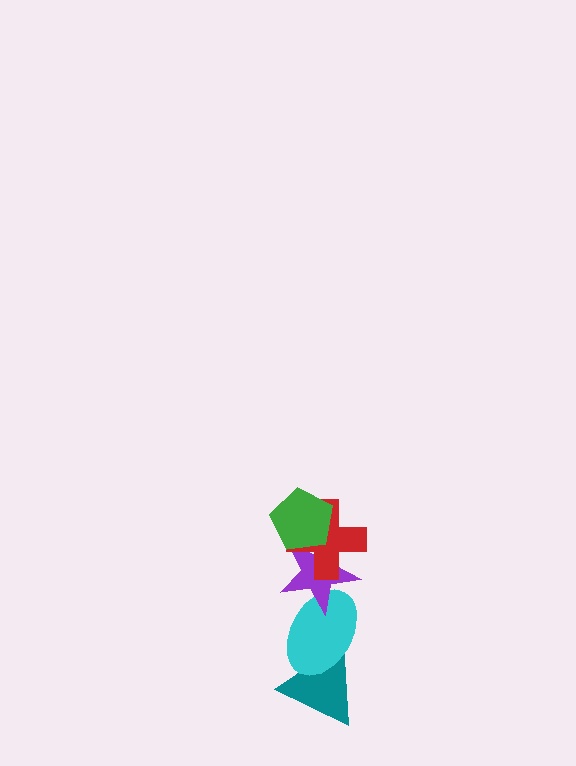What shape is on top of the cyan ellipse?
The purple star is on top of the cyan ellipse.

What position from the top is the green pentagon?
The green pentagon is 1st from the top.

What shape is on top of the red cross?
The green pentagon is on top of the red cross.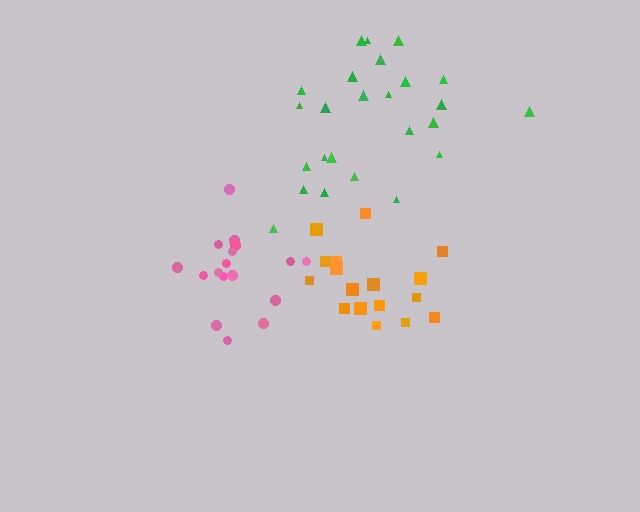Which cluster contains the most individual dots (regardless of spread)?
Green (25).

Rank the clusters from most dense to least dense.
pink, orange, green.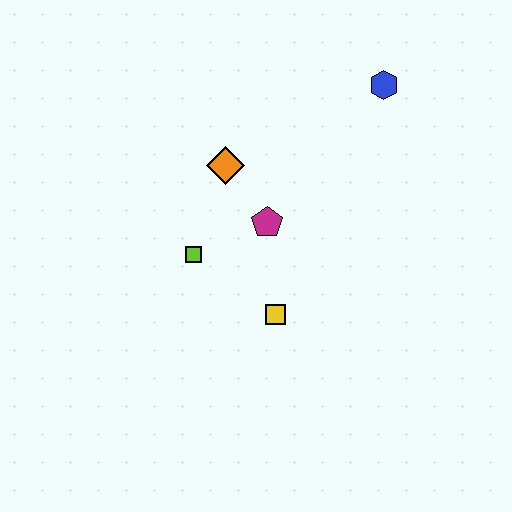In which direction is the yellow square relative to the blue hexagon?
The yellow square is below the blue hexagon.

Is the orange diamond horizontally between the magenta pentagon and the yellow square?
No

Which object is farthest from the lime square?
The blue hexagon is farthest from the lime square.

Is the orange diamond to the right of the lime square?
Yes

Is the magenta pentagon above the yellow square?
Yes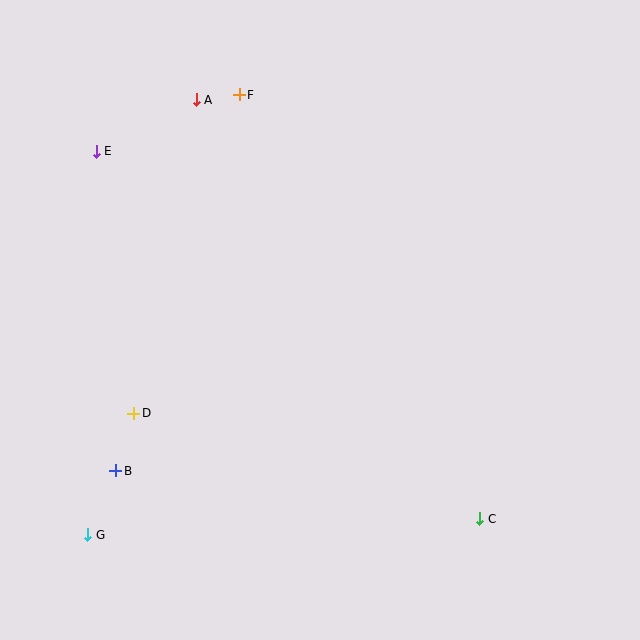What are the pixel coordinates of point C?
Point C is at (480, 519).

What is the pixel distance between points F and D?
The distance between F and D is 335 pixels.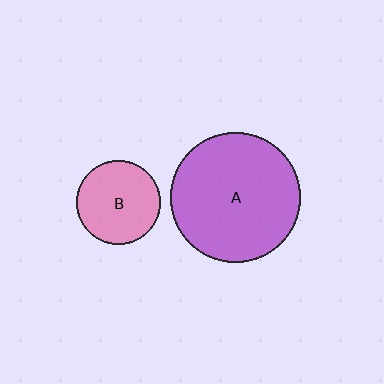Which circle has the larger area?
Circle A (purple).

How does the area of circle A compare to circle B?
Approximately 2.4 times.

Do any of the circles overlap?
No, none of the circles overlap.